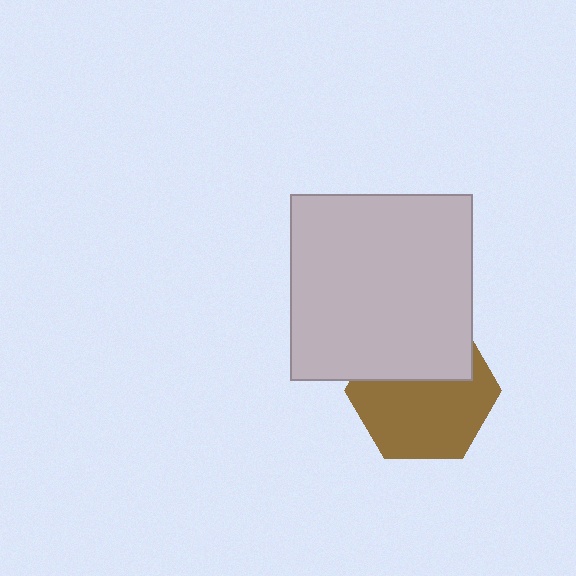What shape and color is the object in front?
The object in front is a light gray rectangle.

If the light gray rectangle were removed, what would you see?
You would see the complete brown hexagon.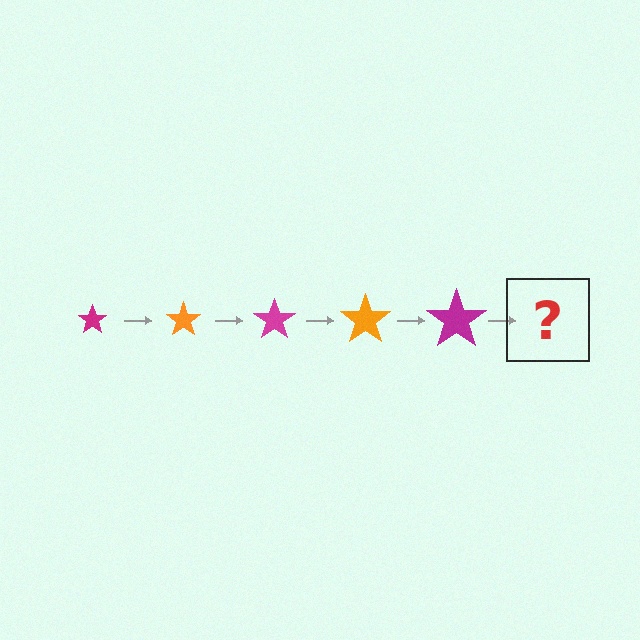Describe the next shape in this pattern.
It should be an orange star, larger than the previous one.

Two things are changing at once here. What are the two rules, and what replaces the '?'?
The two rules are that the star grows larger each step and the color cycles through magenta and orange. The '?' should be an orange star, larger than the previous one.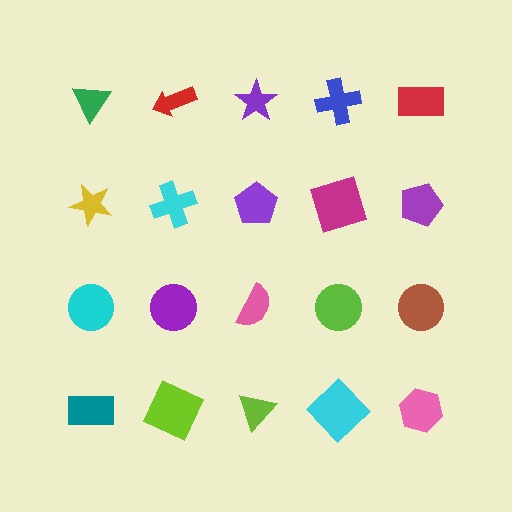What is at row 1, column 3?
A purple star.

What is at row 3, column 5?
A brown circle.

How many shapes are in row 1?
5 shapes.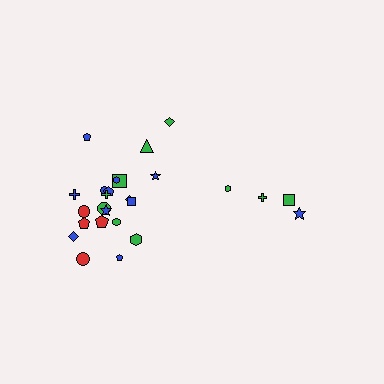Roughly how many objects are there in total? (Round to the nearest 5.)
Roughly 25 objects in total.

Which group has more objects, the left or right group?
The left group.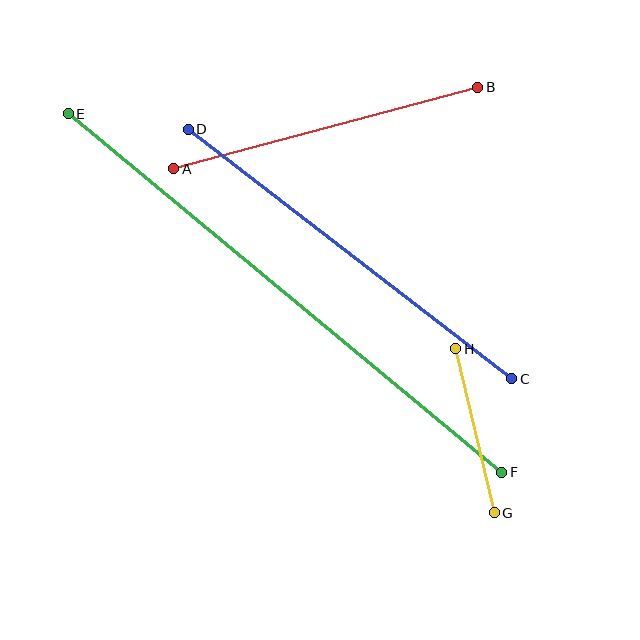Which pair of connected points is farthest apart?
Points E and F are farthest apart.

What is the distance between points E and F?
The distance is approximately 562 pixels.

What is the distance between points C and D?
The distance is approximately 409 pixels.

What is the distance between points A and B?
The distance is approximately 314 pixels.